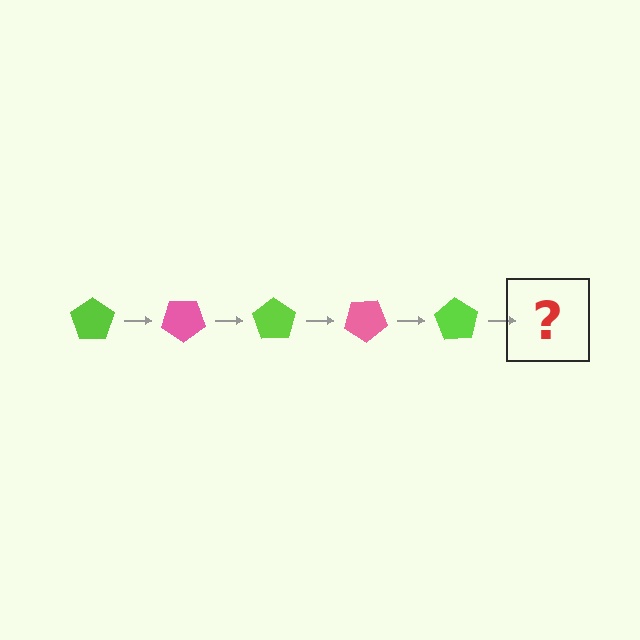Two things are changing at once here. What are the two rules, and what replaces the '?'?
The two rules are that it rotates 35 degrees each step and the color cycles through lime and pink. The '?' should be a pink pentagon, rotated 175 degrees from the start.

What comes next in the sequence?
The next element should be a pink pentagon, rotated 175 degrees from the start.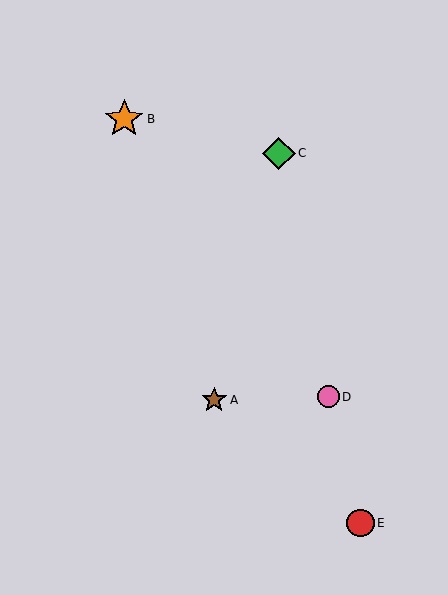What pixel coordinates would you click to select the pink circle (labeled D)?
Click at (328, 397) to select the pink circle D.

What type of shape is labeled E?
Shape E is a red circle.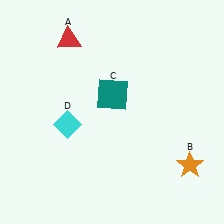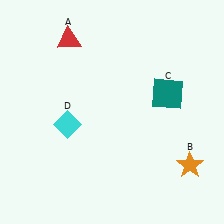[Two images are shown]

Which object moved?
The teal square (C) moved right.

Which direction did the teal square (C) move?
The teal square (C) moved right.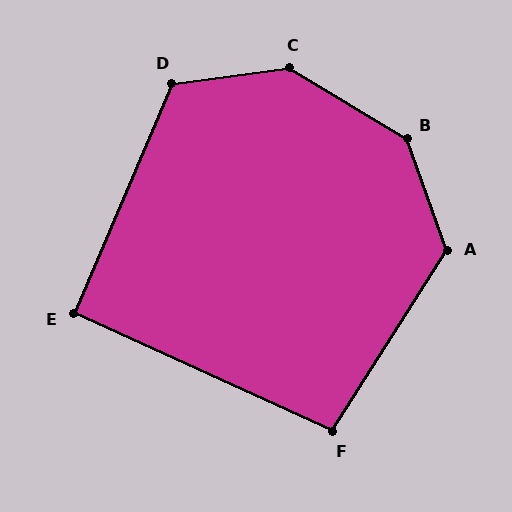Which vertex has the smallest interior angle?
E, at approximately 91 degrees.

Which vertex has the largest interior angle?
B, at approximately 141 degrees.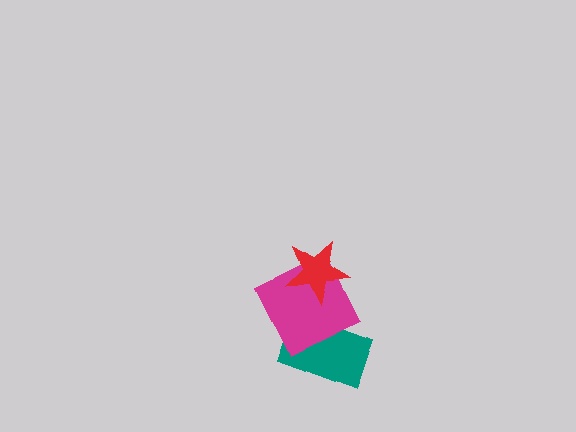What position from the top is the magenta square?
The magenta square is 2nd from the top.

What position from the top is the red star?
The red star is 1st from the top.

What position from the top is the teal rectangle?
The teal rectangle is 3rd from the top.